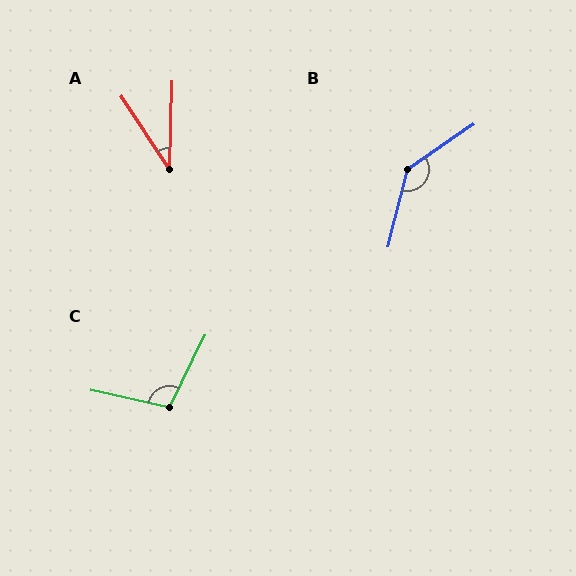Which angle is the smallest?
A, at approximately 35 degrees.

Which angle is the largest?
B, at approximately 139 degrees.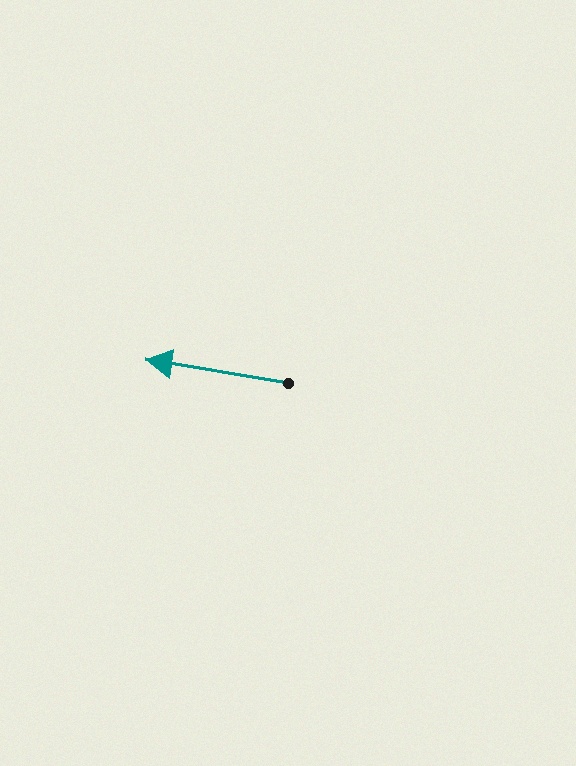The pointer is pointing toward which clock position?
Roughly 9 o'clock.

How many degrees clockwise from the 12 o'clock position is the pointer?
Approximately 279 degrees.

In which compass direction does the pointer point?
West.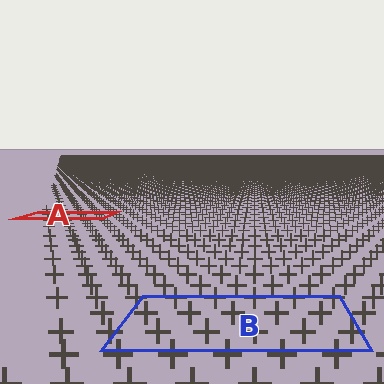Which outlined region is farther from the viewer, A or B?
Region A is farther from the viewer — the texture elements inside it appear smaller and more densely packed.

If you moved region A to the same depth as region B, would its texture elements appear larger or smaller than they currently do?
They would appear larger. At a closer depth, the same texture elements are projected at a bigger on-screen size.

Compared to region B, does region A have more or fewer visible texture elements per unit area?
Region A has more texture elements per unit area — they are packed more densely because it is farther away.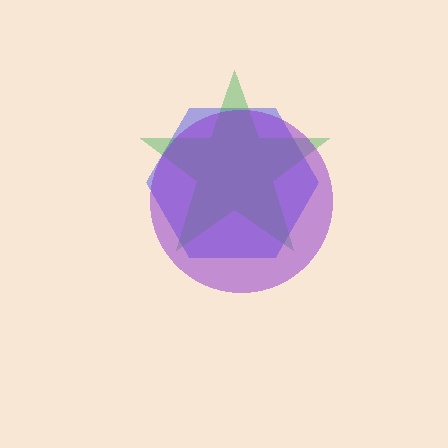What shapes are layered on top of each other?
The layered shapes are: a blue hexagon, a green star, a purple circle.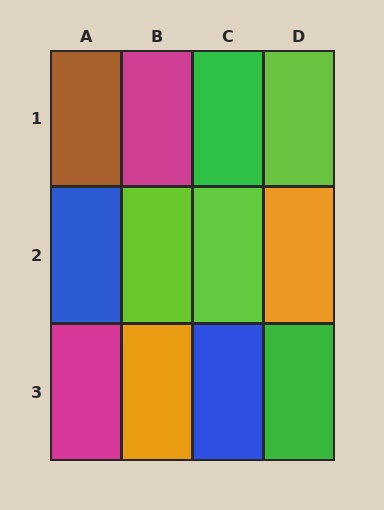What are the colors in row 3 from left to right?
Magenta, orange, blue, green.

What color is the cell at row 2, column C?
Lime.